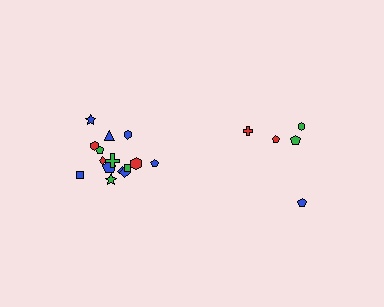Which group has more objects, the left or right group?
The left group.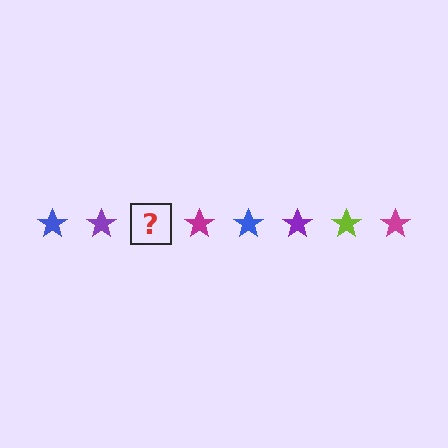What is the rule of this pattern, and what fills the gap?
The rule is that the pattern cycles through blue, purple, lime, magenta stars. The gap should be filled with a lime star.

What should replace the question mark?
The question mark should be replaced with a lime star.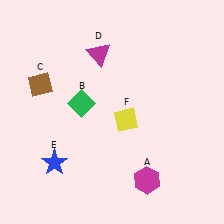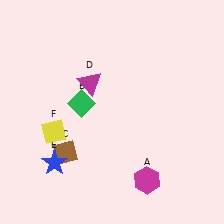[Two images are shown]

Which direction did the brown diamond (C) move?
The brown diamond (C) moved down.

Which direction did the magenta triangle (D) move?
The magenta triangle (D) moved down.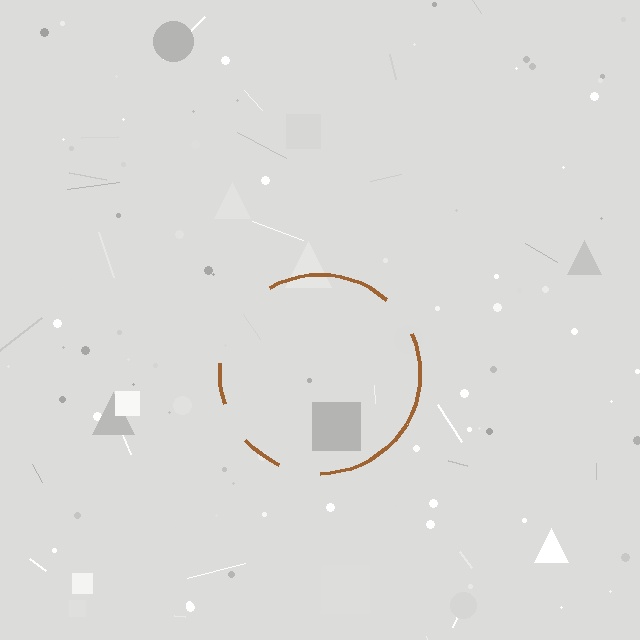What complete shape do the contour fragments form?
The contour fragments form a circle.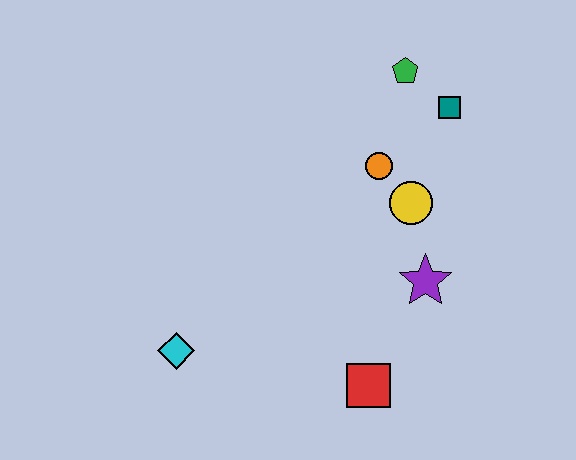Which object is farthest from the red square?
The green pentagon is farthest from the red square.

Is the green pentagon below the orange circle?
No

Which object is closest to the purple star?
The yellow circle is closest to the purple star.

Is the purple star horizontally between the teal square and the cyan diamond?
Yes